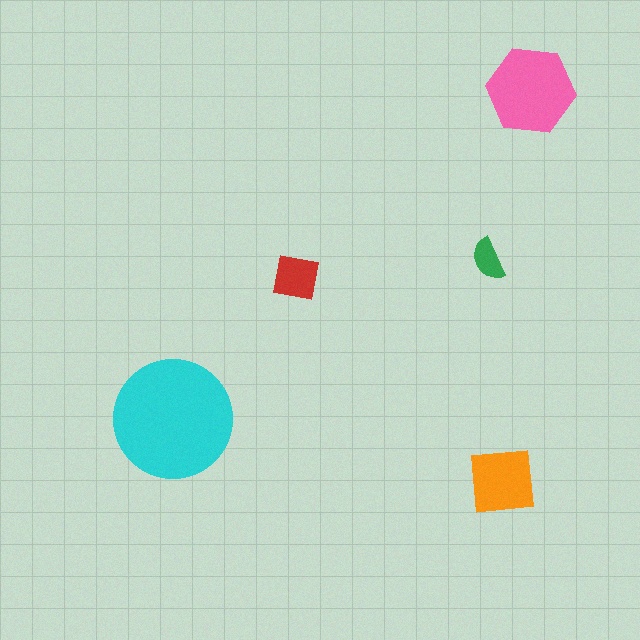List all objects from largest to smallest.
The cyan circle, the pink hexagon, the orange square, the red square, the green semicircle.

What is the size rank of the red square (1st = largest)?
4th.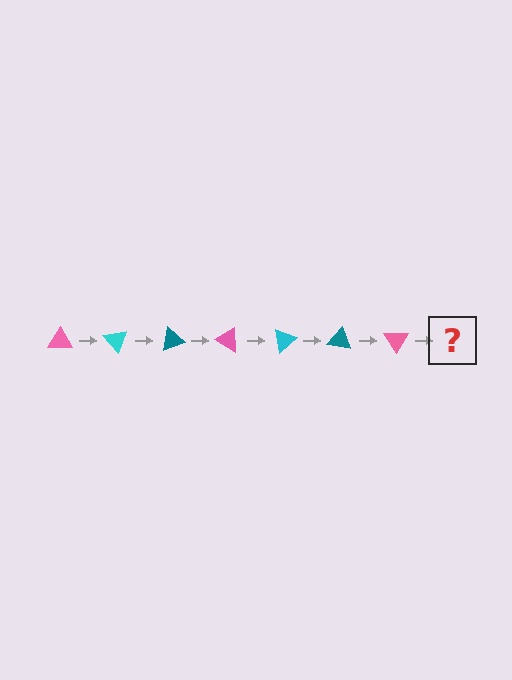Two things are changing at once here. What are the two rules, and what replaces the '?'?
The two rules are that it rotates 50 degrees each step and the color cycles through pink, cyan, and teal. The '?' should be a cyan triangle, rotated 350 degrees from the start.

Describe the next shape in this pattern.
It should be a cyan triangle, rotated 350 degrees from the start.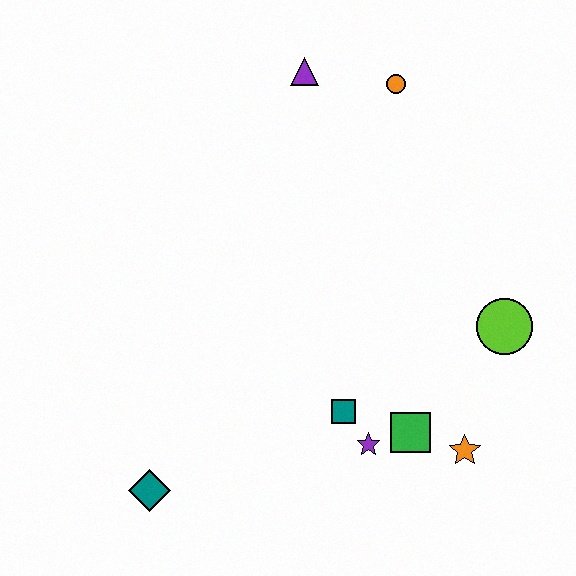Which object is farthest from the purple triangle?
The teal diamond is farthest from the purple triangle.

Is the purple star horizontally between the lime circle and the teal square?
Yes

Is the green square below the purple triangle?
Yes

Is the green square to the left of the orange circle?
No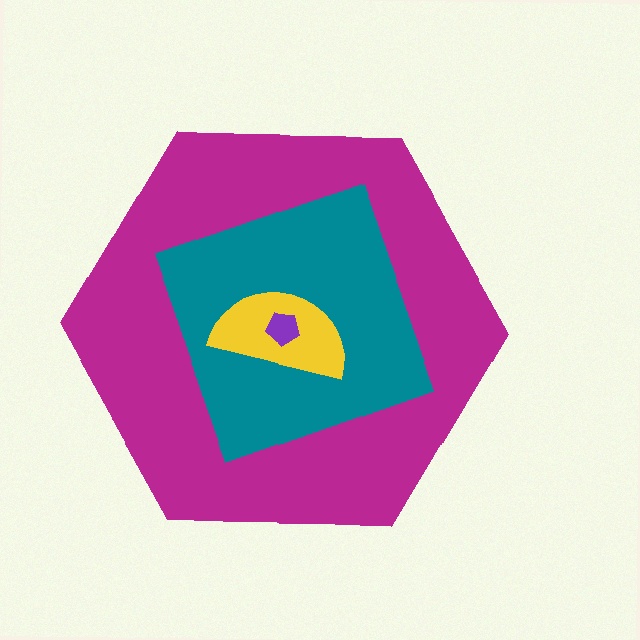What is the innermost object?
The purple pentagon.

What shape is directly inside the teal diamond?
The yellow semicircle.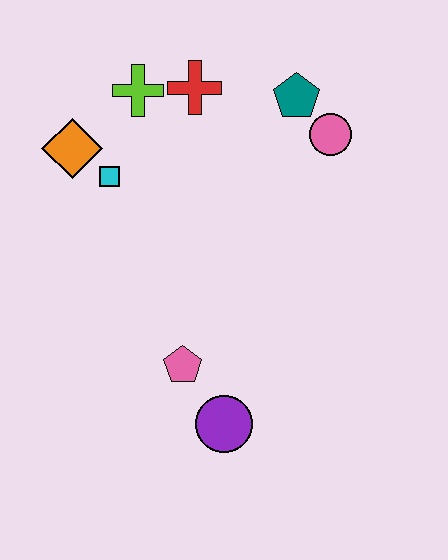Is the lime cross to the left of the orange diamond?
No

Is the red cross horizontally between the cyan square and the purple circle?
Yes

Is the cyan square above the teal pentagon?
No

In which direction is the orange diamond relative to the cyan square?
The orange diamond is to the left of the cyan square.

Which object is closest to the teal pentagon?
The pink circle is closest to the teal pentagon.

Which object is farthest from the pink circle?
The purple circle is farthest from the pink circle.